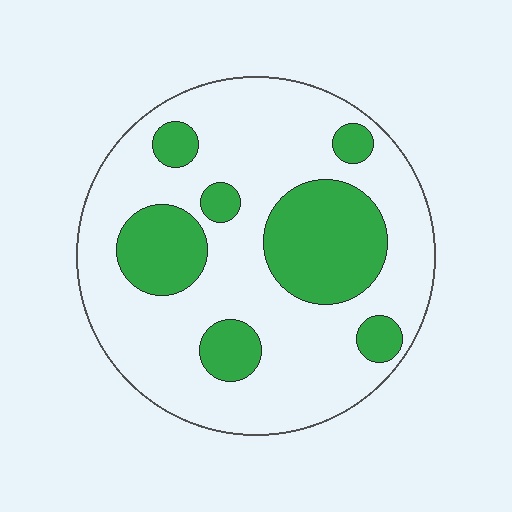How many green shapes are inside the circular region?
7.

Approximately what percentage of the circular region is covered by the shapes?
Approximately 30%.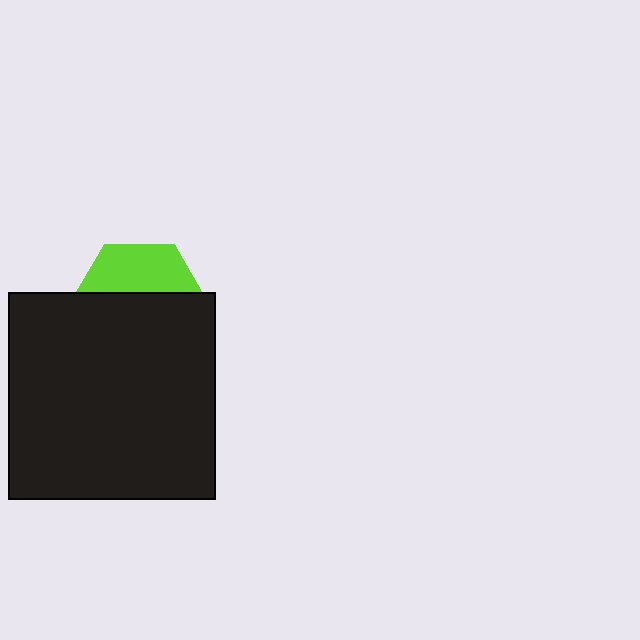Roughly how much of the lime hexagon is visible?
A small part of it is visible (roughly 36%).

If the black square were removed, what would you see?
You would see the complete lime hexagon.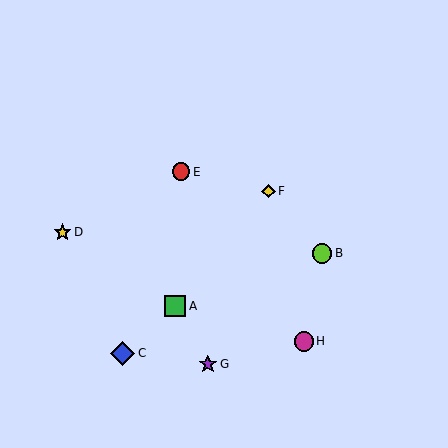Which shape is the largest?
The blue diamond (labeled C) is the largest.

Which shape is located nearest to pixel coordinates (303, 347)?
The magenta circle (labeled H) at (304, 342) is nearest to that location.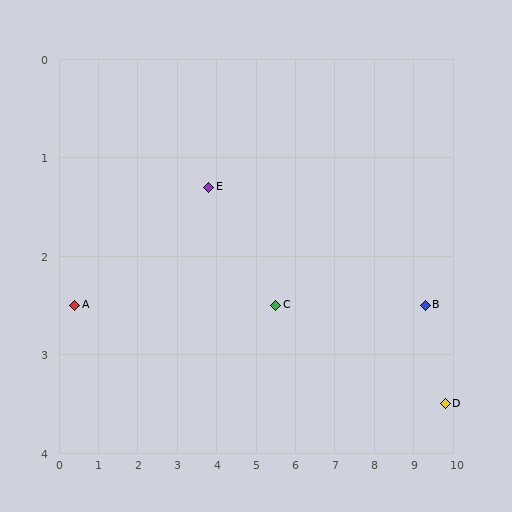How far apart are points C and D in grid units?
Points C and D are about 4.4 grid units apart.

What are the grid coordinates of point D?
Point D is at approximately (9.8, 3.5).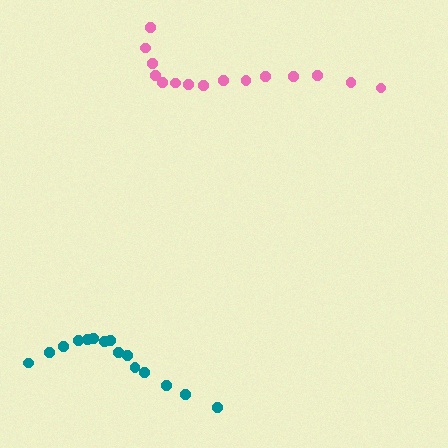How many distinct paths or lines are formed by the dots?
There are 2 distinct paths.